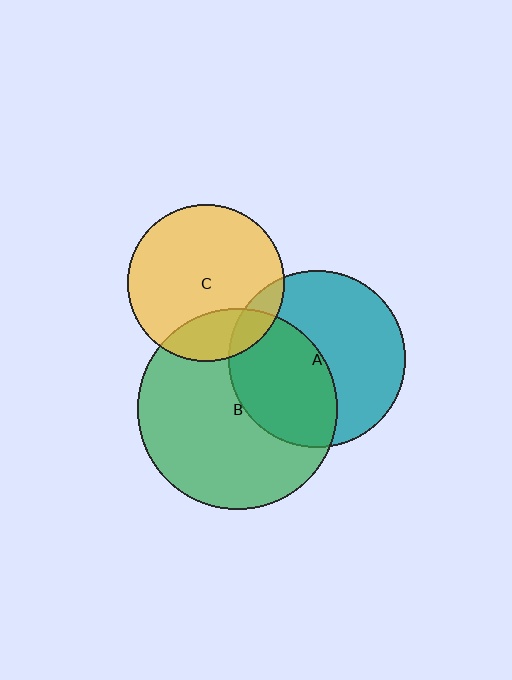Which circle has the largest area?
Circle B (green).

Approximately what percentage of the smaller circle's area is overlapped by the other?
Approximately 10%.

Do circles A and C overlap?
Yes.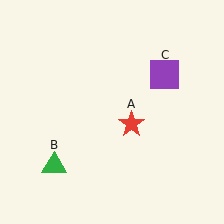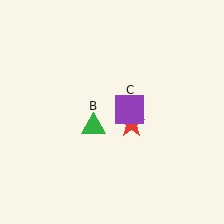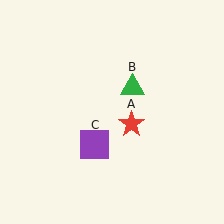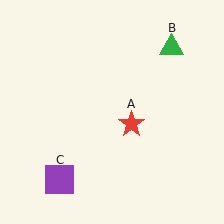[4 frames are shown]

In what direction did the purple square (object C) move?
The purple square (object C) moved down and to the left.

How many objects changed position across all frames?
2 objects changed position: green triangle (object B), purple square (object C).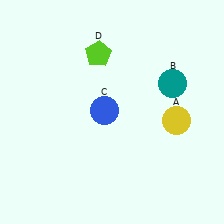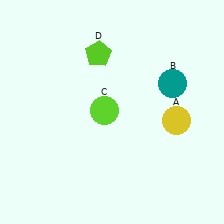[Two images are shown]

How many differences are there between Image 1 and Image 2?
There is 1 difference between the two images.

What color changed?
The circle (C) changed from blue in Image 1 to lime in Image 2.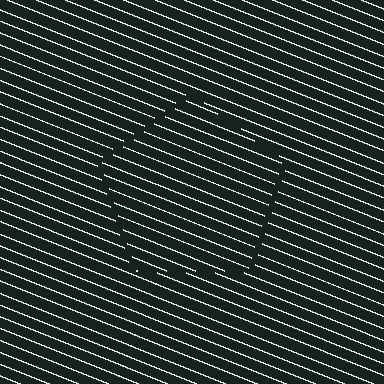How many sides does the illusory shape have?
5 sides — the line-ends trace a pentagon.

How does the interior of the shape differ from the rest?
The interior of the shape contains the same grating, shifted by half a period — the contour is defined by the phase discontinuity where line-ends from the inner and outer gratings abut.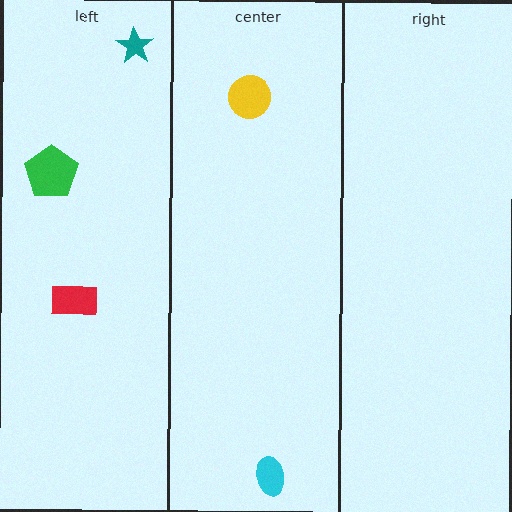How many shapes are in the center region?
2.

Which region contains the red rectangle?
The left region.